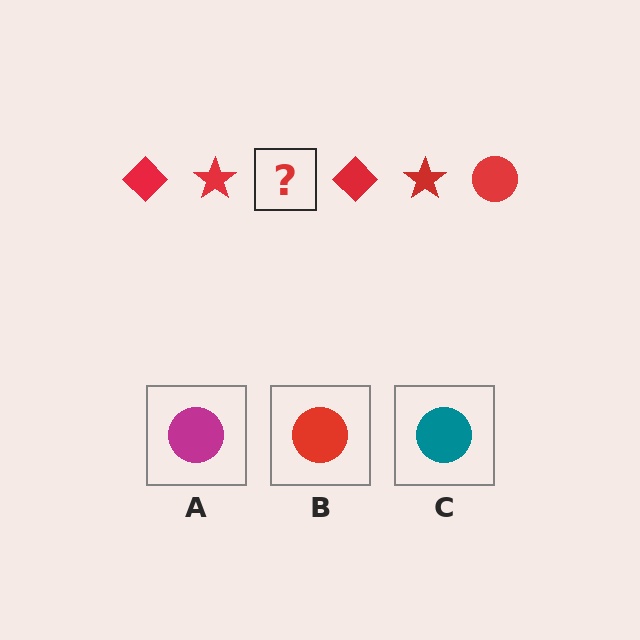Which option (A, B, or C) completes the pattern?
B.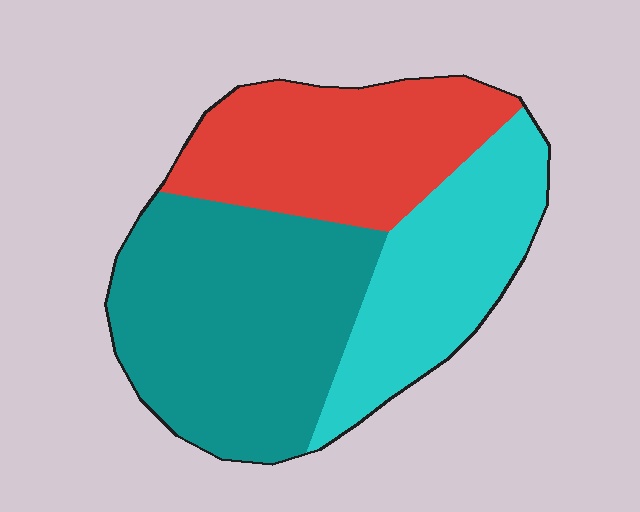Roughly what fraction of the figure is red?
Red takes up about one third (1/3) of the figure.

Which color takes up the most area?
Teal, at roughly 45%.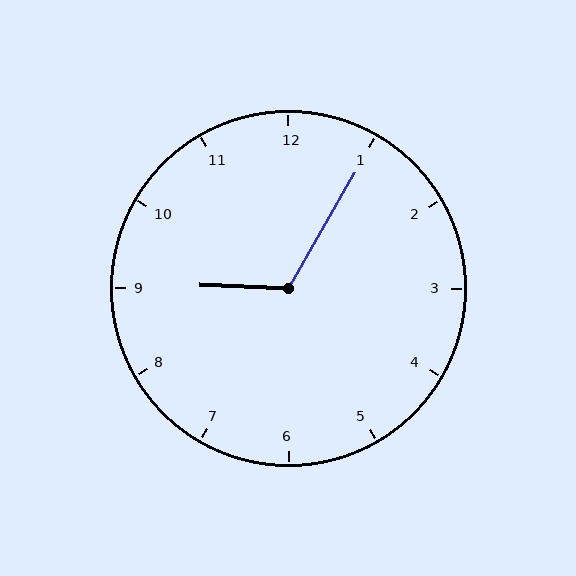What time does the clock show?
9:05.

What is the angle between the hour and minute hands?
Approximately 118 degrees.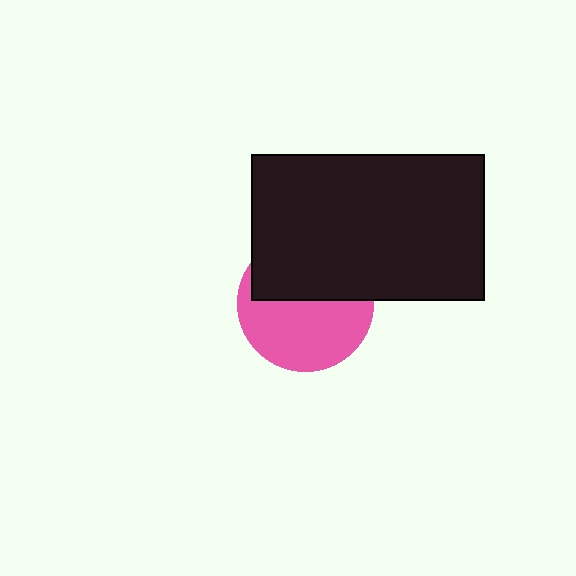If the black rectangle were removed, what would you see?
You would see the complete pink circle.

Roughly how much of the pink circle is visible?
About half of it is visible (roughly 54%).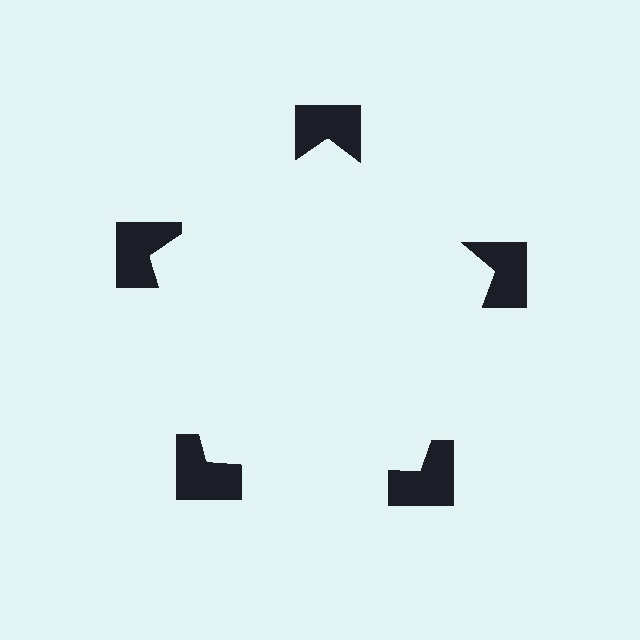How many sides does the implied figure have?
5 sides.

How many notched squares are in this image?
There are 5 — one at each vertex of the illusory pentagon.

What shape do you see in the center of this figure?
An illusory pentagon — its edges are inferred from the aligned wedge cuts in the notched squares, not physically drawn.